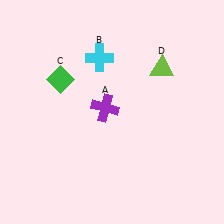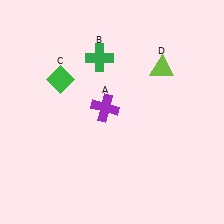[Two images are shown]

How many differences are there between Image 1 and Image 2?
There is 1 difference between the two images.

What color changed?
The cross (B) changed from cyan in Image 1 to green in Image 2.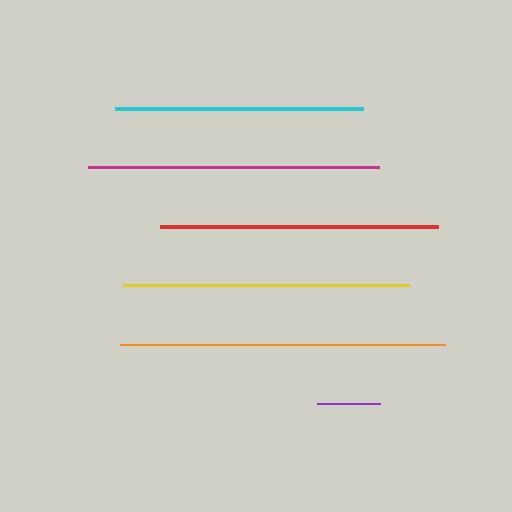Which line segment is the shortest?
The purple line is the shortest at approximately 63 pixels.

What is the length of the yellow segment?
The yellow segment is approximately 286 pixels long.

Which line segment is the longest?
The orange line is the longest at approximately 325 pixels.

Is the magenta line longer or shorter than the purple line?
The magenta line is longer than the purple line.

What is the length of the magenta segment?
The magenta segment is approximately 291 pixels long.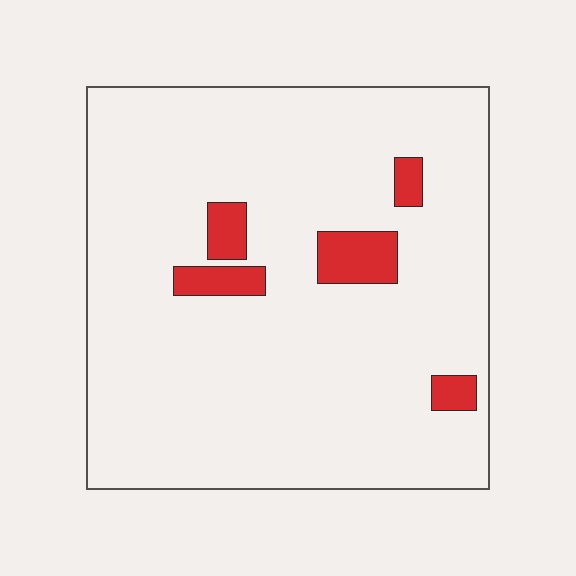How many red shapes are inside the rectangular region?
5.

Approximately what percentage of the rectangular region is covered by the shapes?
Approximately 10%.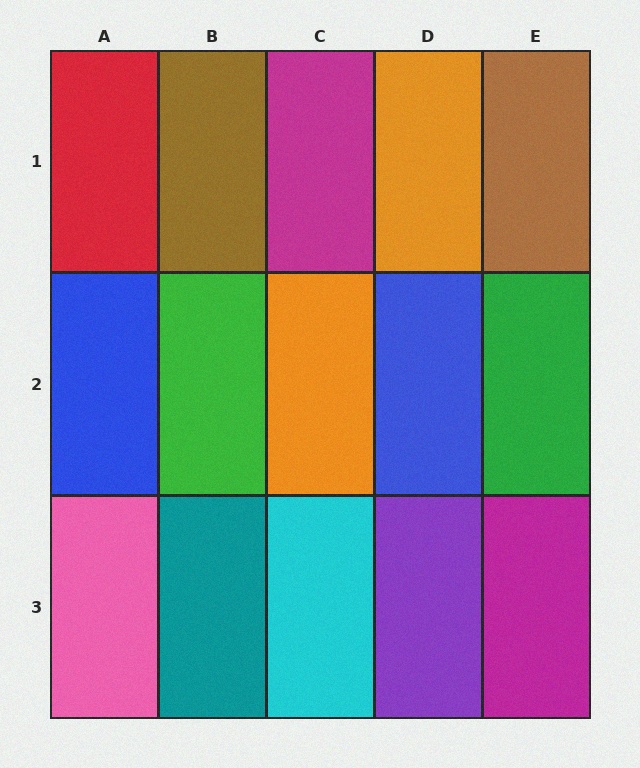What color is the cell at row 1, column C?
Magenta.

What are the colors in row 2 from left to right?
Blue, green, orange, blue, green.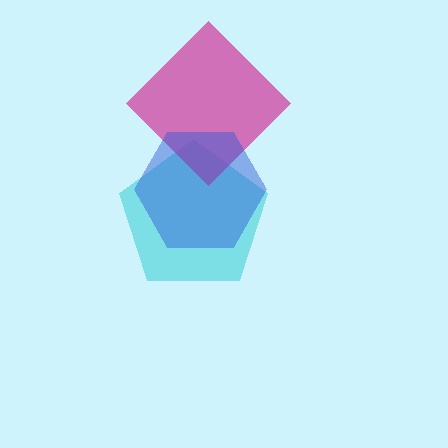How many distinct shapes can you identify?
There are 3 distinct shapes: a cyan pentagon, a magenta diamond, a blue hexagon.